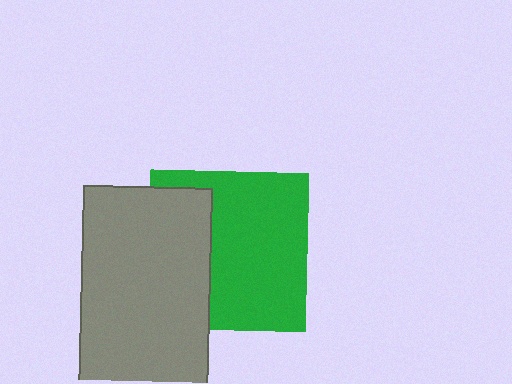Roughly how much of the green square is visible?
About half of it is visible (roughly 64%).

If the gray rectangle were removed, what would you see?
You would see the complete green square.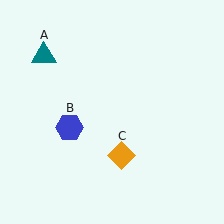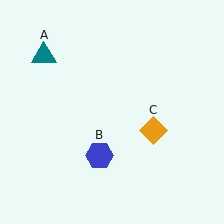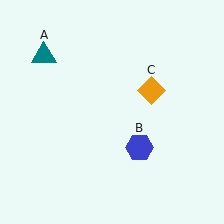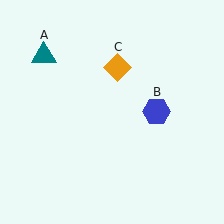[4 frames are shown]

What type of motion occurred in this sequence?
The blue hexagon (object B), orange diamond (object C) rotated counterclockwise around the center of the scene.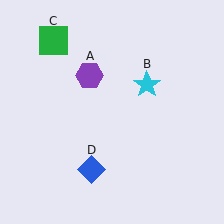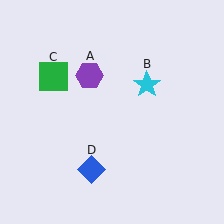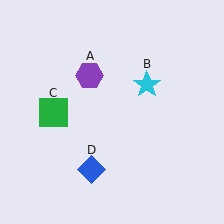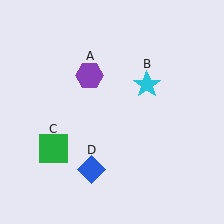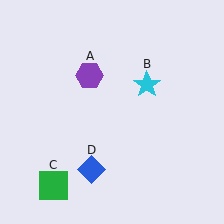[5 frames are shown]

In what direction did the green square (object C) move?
The green square (object C) moved down.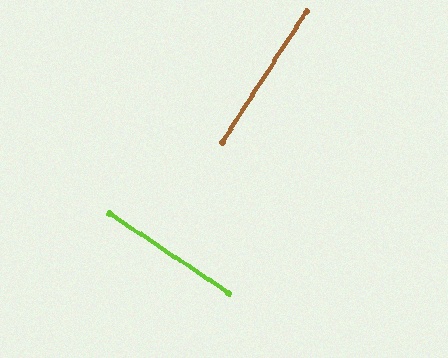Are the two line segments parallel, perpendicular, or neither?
Perpendicular — they meet at approximately 89°.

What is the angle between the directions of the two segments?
Approximately 89 degrees.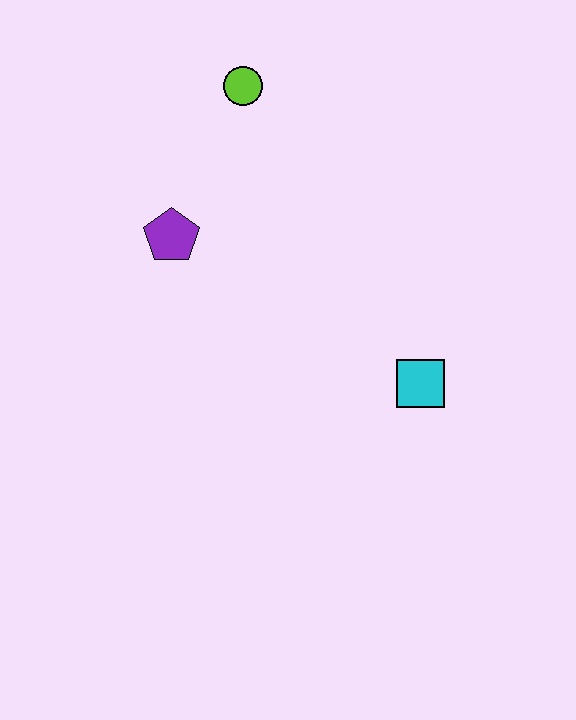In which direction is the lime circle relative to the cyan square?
The lime circle is above the cyan square.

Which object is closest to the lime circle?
The purple pentagon is closest to the lime circle.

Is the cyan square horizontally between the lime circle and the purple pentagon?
No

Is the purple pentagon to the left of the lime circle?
Yes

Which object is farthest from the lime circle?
The cyan square is farthest from the lime circle.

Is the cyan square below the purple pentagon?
Yes